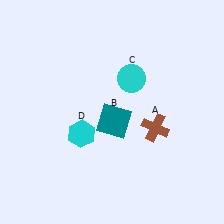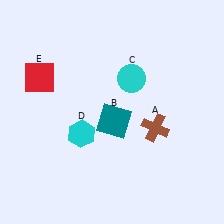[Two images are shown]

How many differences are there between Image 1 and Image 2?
There is 1 difference between the two images.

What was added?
A red square (E) was added in Image 2.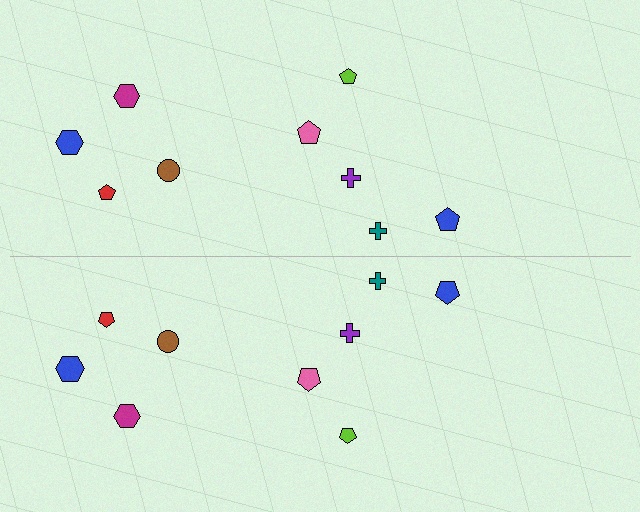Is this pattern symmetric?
Yes, this pattern has bilateral (reflection) symmetry.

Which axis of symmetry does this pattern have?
The pattern has a horizontal axis of symmetry running through the center of the image.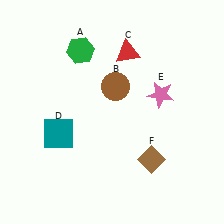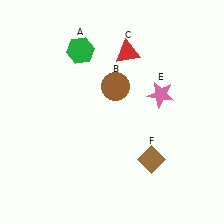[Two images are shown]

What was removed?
The teal square (D) was removed in Image 2.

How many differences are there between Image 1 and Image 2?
There is 1 difference between the two images.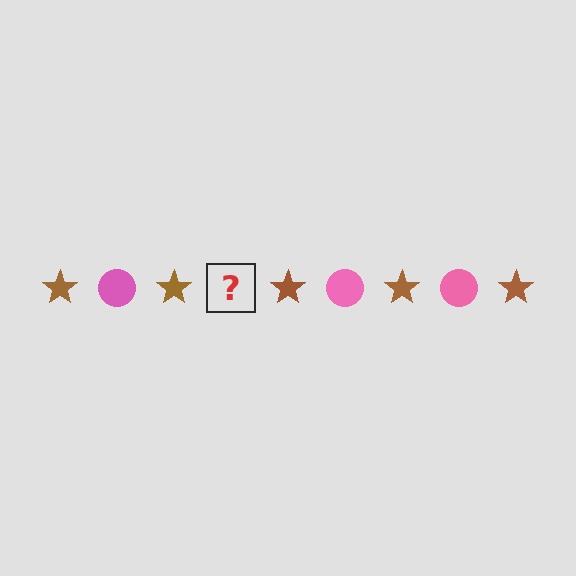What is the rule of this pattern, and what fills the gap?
The rule is that the pattern alternates between brown star and pink circle. The gap should be filled with a pink circle.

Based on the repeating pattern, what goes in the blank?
The blank should be a pink circle.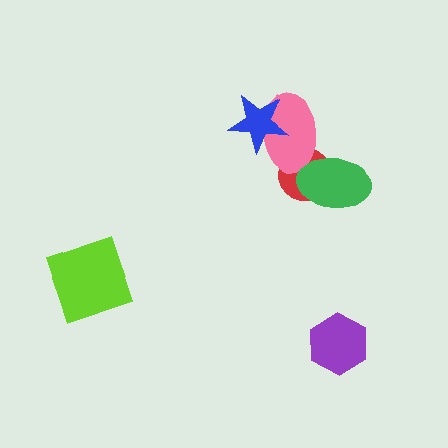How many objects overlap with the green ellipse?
2 objects overlap with the green ellipse.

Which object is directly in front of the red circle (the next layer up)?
The pink ellipse is directly in front of the red circle.